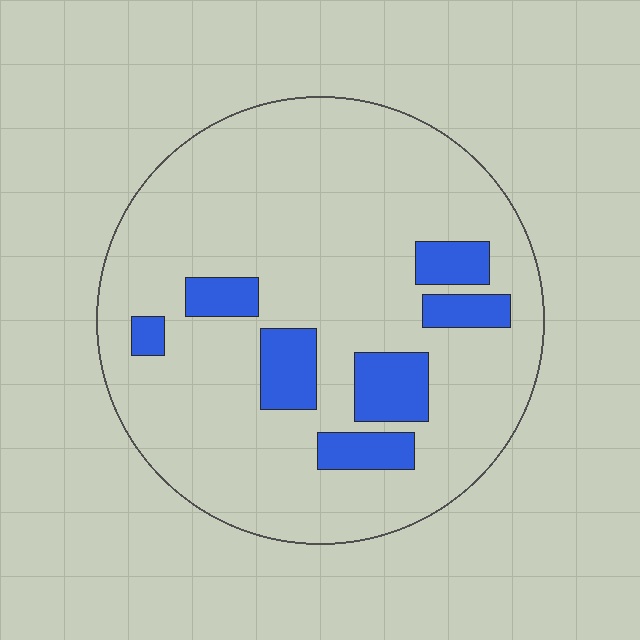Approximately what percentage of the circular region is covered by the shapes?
Approximately 15%.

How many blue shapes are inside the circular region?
7.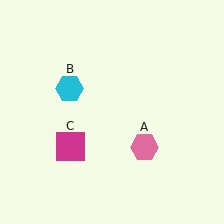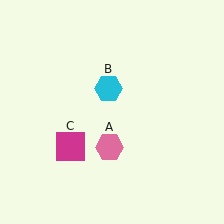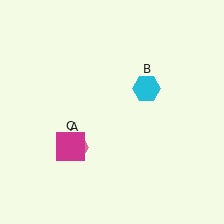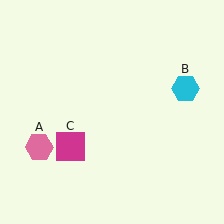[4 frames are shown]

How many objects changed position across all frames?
2 objects changed position: pink hexagon (object A), cyan hexagon (object B).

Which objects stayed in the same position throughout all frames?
Magenta square (object C) remained stationary.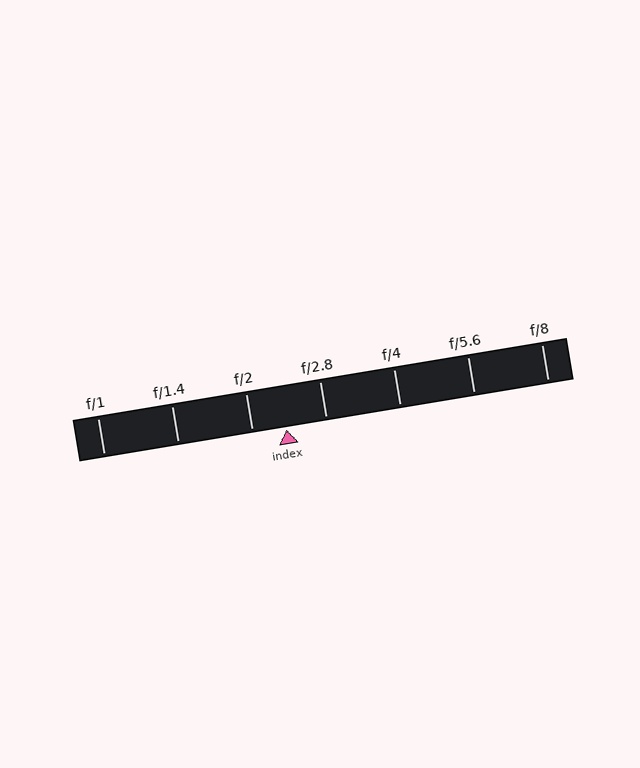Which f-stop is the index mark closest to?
The index mark is closest to f/2.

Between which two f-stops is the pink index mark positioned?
The index mark is between f/2 and f/2.8.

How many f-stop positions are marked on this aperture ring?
There are 7 f-stop positions marked.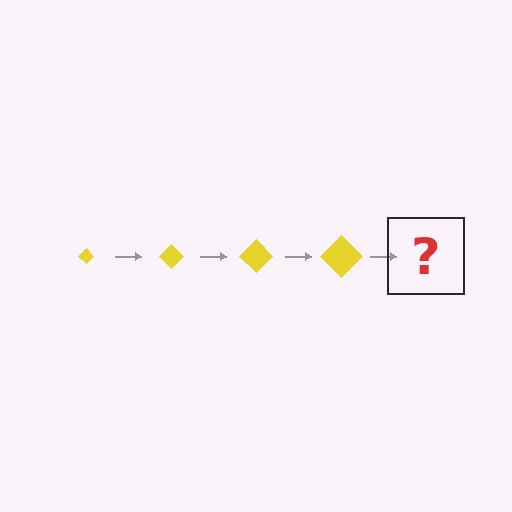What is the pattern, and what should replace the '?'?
The pattern is that the diamond gets progressively larger each step. The '?' should be a yellow diamond, larger than the previous one.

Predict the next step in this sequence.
The next step is a yellow diamond, larger than the previous one.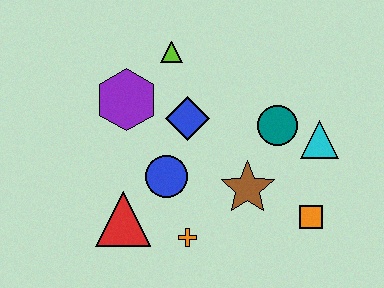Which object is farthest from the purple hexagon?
The orange square is farthest from the purple hexagon.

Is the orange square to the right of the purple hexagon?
Yes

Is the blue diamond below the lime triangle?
Yes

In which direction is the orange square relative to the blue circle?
The orange square is to the right of the blue circle.